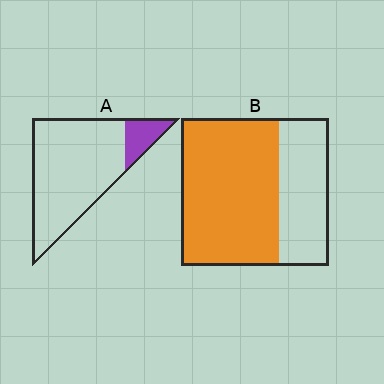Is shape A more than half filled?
No.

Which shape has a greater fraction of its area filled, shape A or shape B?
Shape B.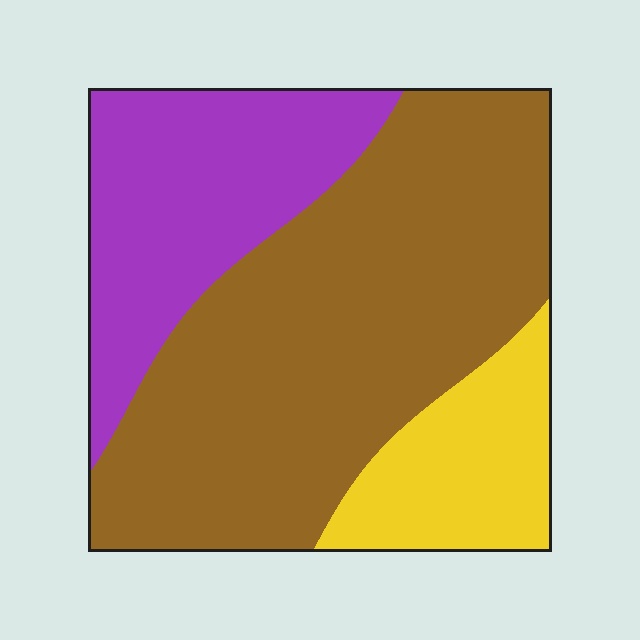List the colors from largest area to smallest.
From largest to smallest: brown, purple, yellow.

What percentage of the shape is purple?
Purple covers about 25% of the shape.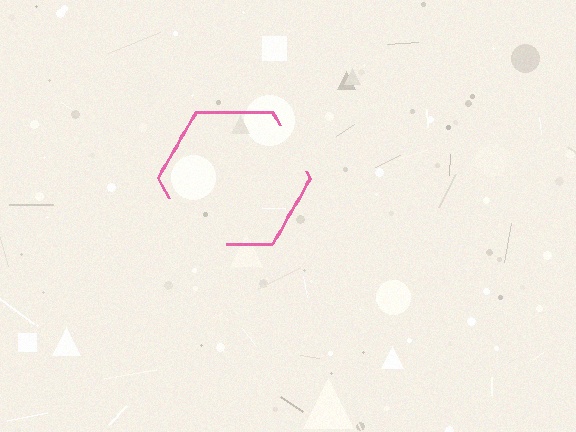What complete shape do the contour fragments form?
The contour fragments form a hexagon.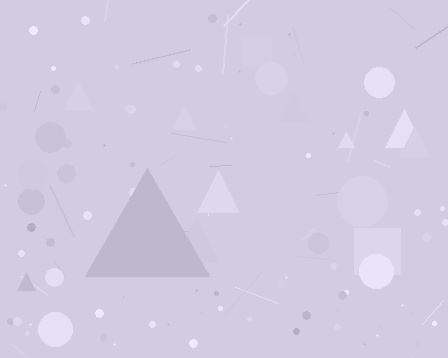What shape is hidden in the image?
A triangle is hidden in the image.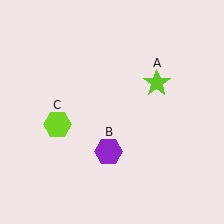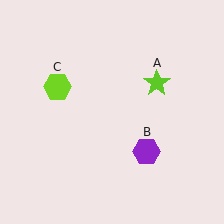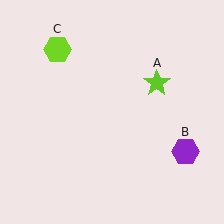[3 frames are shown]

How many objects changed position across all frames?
2 objects changed position: purple hexagon (object B), lime hexagon (object C).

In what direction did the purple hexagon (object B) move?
The purple hexagon (object B) moved right.